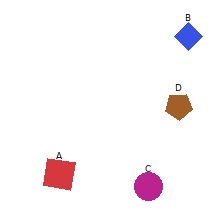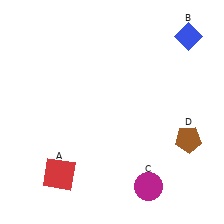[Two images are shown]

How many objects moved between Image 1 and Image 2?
1 object moved between the two images.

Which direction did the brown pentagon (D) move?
The brown pentagon (D) moved down.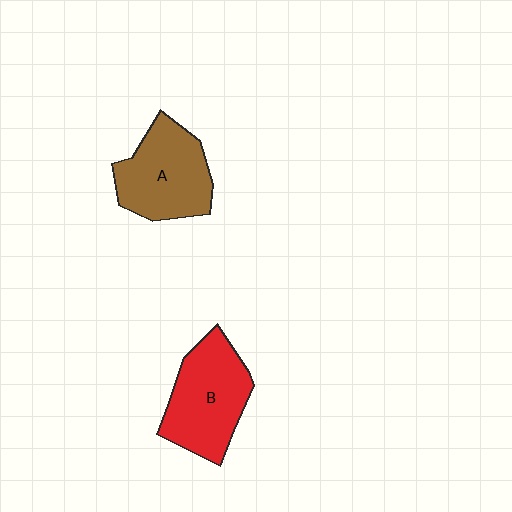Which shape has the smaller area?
Shape A (brown).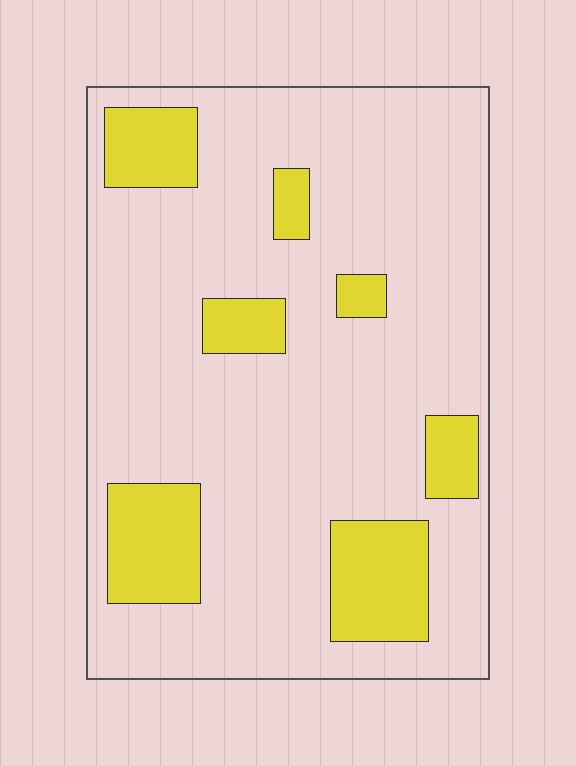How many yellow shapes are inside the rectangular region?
7.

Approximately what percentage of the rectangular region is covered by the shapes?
Approximately 20%.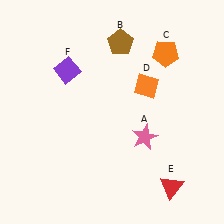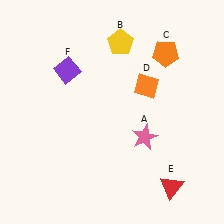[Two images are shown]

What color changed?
The pentagon (B) changed from brown in Image 1 to yellow in Image 2.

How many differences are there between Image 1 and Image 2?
There is 1 difference between the two images.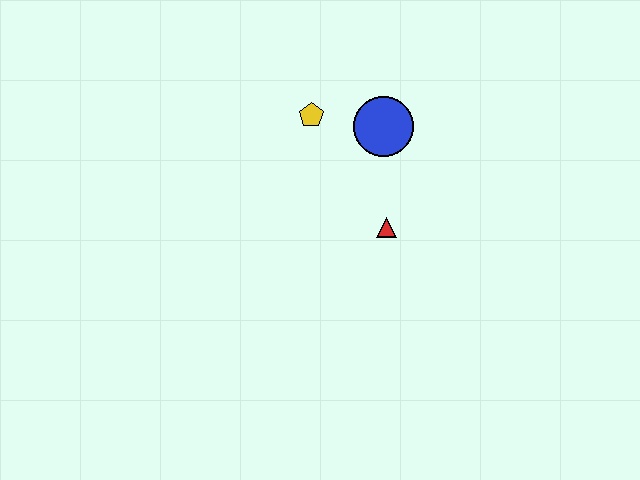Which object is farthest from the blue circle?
The red triangle is farthest from the blue circle.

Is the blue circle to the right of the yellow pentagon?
Yes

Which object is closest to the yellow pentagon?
The blue circle is closest to the yellow pentagon.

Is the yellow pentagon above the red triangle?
Yes